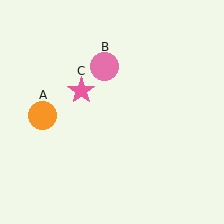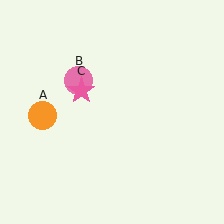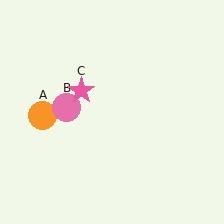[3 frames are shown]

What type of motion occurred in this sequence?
The pink circle (object B) rotated counterclockwise around the center of the scene.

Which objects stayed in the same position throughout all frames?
Orange circle (object A) and pink star (object C) remained stationary.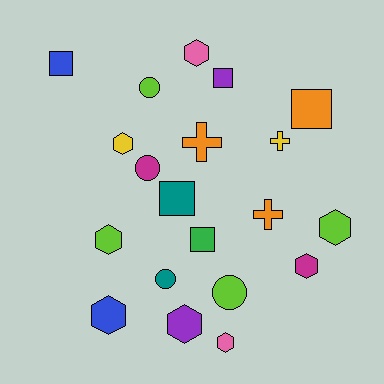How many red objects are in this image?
There are no red objects.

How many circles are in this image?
There are 4 circles.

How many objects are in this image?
There are 20 objects.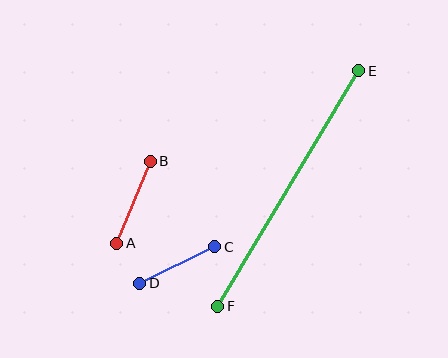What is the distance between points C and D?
The distance is approximately 84 pixels.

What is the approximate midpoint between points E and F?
The midpoint is at approximately (288, 189) pixels.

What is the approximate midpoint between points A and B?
The midpoint is at approximately (133, 202) pixels.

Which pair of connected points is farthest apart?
Points E and F are farthest apart.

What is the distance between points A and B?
The distance is approximately 88 pixels.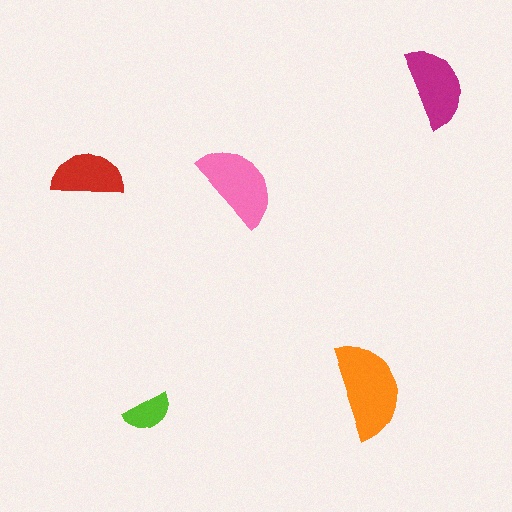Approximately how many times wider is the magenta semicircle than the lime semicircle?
About 1.5 times wider.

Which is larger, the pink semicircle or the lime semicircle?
The pink one.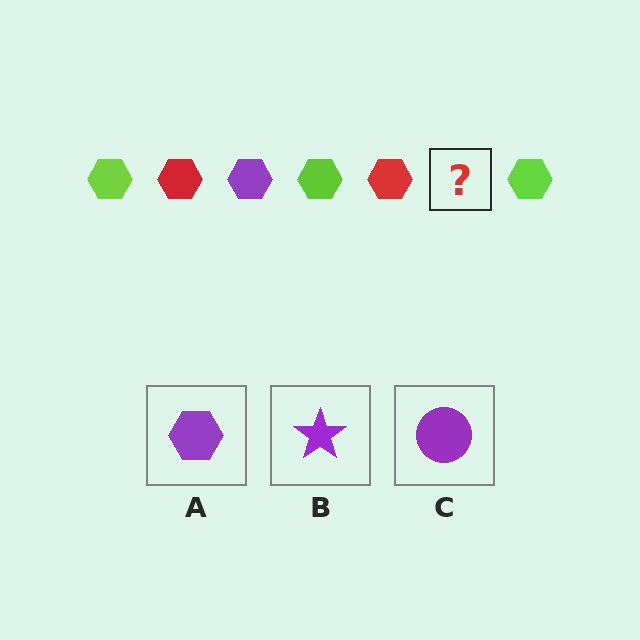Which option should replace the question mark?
Option A.